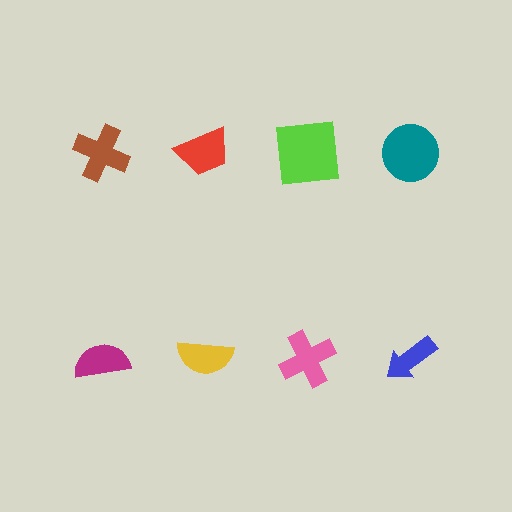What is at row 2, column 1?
A magenta semicircle.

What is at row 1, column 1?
A brown cross.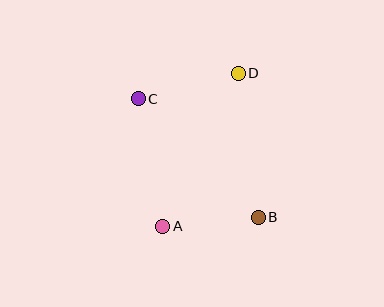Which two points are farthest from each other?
Points A and D are farthest from each other.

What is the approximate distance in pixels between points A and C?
The distance between A and C is approximately 130 pixels.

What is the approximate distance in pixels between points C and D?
The distance between C and D is approximately 103 pixels.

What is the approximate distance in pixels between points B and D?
The distance between B and D is approximately 145 pixels.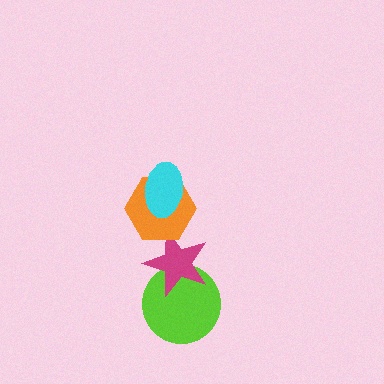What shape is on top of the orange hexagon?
The cyan ellipse is on top of the orange hexagon.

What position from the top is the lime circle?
The lime circle is 4th from the top.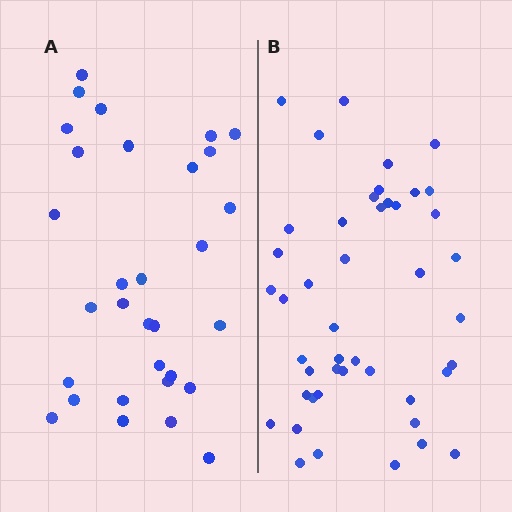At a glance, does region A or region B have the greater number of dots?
Region B (the right region) has more dots.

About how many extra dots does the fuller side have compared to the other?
Region B has approximately 15 more dots than region A.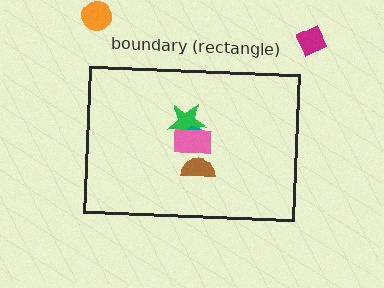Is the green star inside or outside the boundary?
Inside.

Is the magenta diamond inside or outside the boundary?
Outside.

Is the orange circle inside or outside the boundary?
Outside.